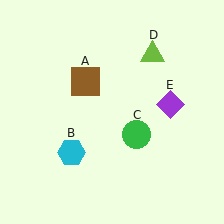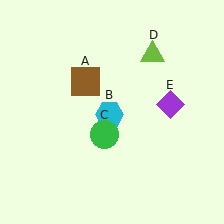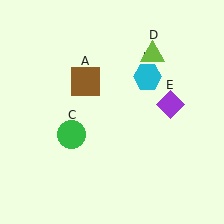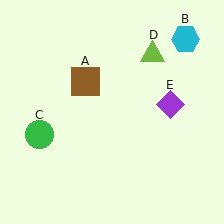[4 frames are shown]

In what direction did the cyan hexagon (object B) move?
The cyan hexagon (object B) moved up and to the right.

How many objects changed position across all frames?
2 objects changed position: cyan hexagon (object B), green circle (object C).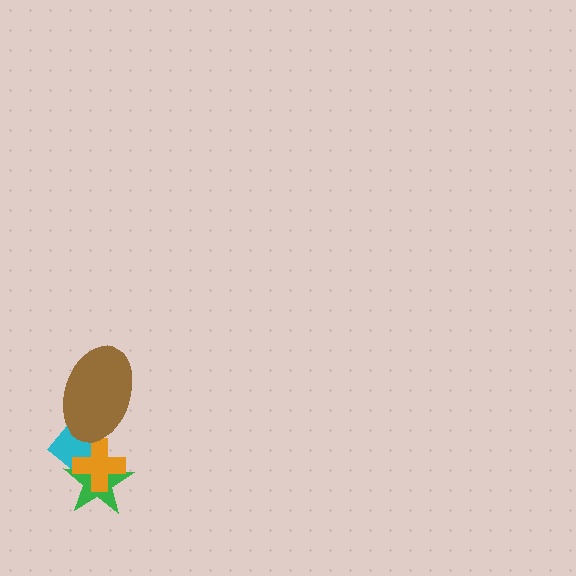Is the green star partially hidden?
Yes, it is partially covered by another shape.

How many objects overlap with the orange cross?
2 objects overlap with the orange cross.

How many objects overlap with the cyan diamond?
3 objects overlap with the cyan diamond.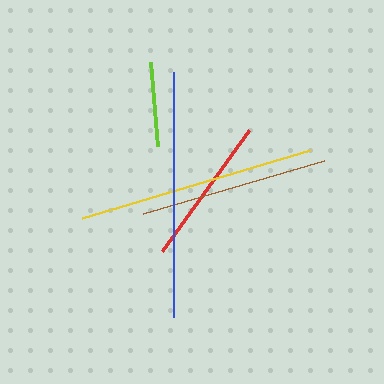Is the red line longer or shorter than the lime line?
The red line is longer than the lime line.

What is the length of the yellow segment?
The yellow segment is approximately 238 pixels long.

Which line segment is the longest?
The blue line is the longest at approximately 245 pixels.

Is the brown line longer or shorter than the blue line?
The blue line is longer than the brown line.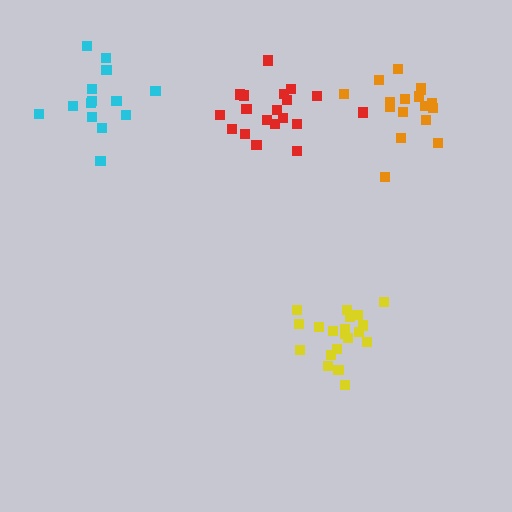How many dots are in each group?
Group 1: 17 dots, Group 2: 19 dots, Group 3: 14 dots, Group 4: 20 dots (70 total).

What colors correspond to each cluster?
The clusters are colored: orange, red, cyan, yellow.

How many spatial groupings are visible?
There are 4 spatial groupings.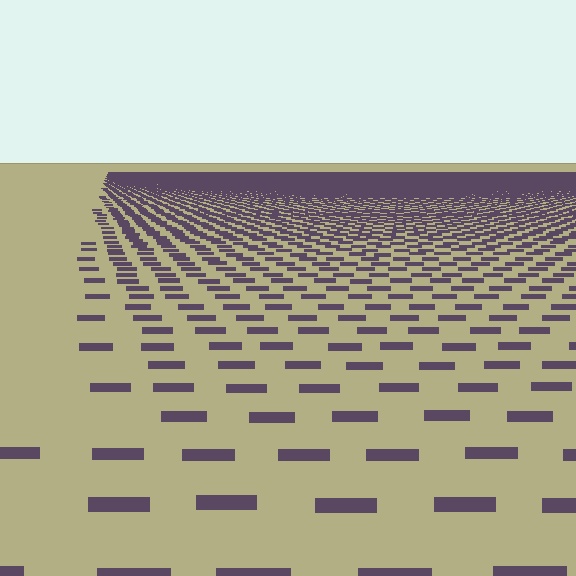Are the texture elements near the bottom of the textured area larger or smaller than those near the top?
Larger. Near the bottom, elements are closer to the viewer and appear at a bigger on-screen size.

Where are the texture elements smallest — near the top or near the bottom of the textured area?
Near the top.